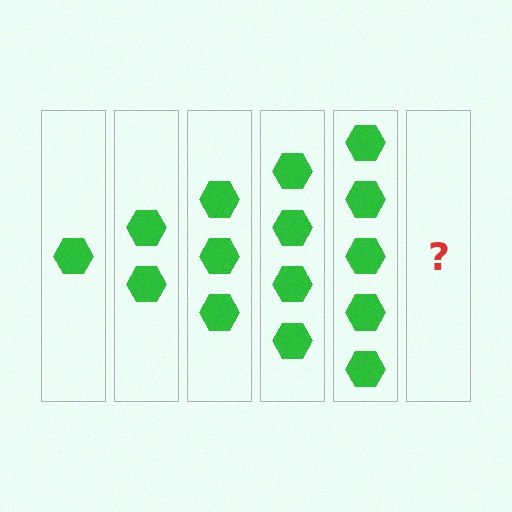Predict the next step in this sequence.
The next step is 6 hexagons.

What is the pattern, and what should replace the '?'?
The pattern is that each step adds one more hexagon. The '?' should be 6 hexagons.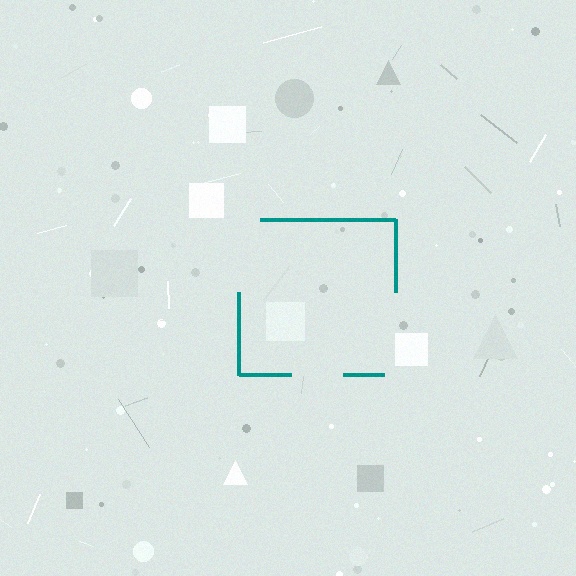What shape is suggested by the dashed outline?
The dashed outline suggests a square.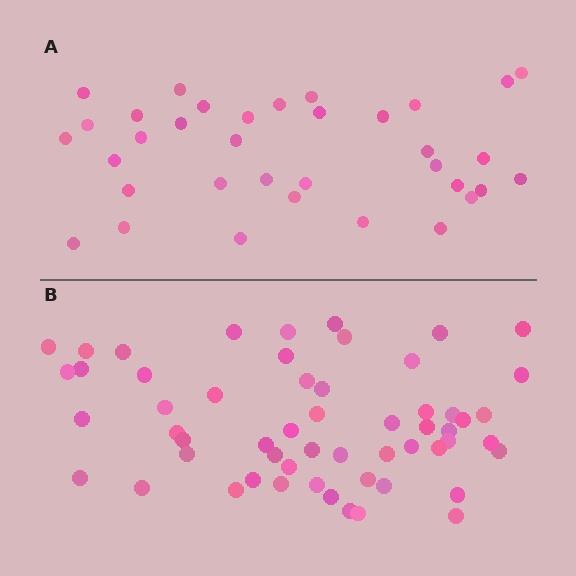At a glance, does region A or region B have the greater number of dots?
Region B (the bottom region) has more dots.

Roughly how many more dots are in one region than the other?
Region B has approximately 20 more dots than region A.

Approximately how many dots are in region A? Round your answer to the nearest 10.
About 40 dots. (The exact count is 35, which rounds to 40.)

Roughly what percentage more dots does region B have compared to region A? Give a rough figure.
About 60% more.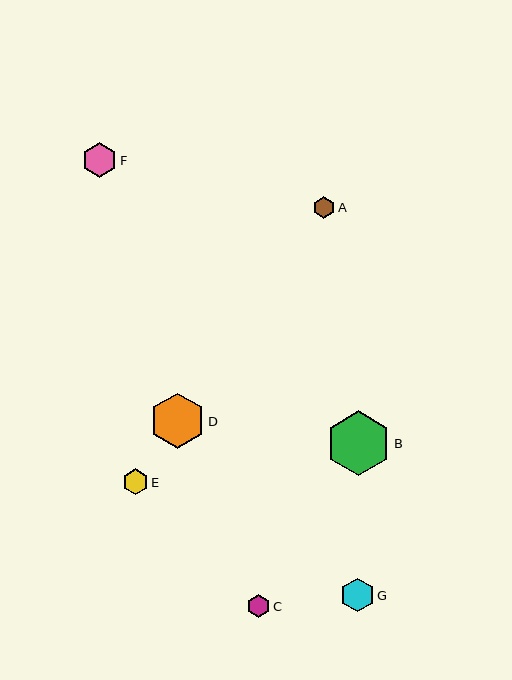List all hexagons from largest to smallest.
From largest to smallest: B, D, F, G, E, C, A.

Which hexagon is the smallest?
Hexagon A is the smallest with a size of approximately 22 pixels.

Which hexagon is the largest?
Hexagon B is the largest with a size of approximately 65 pixels.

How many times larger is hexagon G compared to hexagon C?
Hexagon G is approximately 1.4 times the size of hexagon C.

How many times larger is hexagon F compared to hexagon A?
Hexagon F is approximately 1.6 times the size of hexagon A.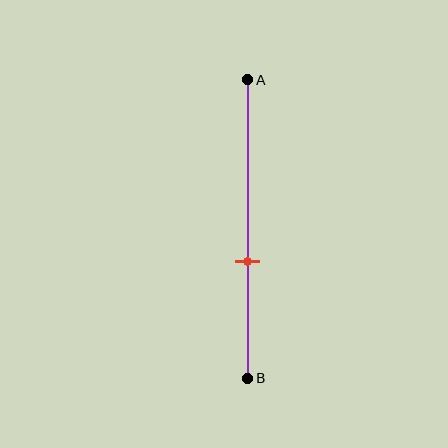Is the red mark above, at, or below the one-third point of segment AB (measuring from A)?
The red mark is below the one-third point of segment AB.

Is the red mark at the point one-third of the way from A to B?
No, the mark is at about 60% from A, not at the 33% one-third point.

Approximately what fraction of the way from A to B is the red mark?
The red mark is approximately 60% of the way from A to B.